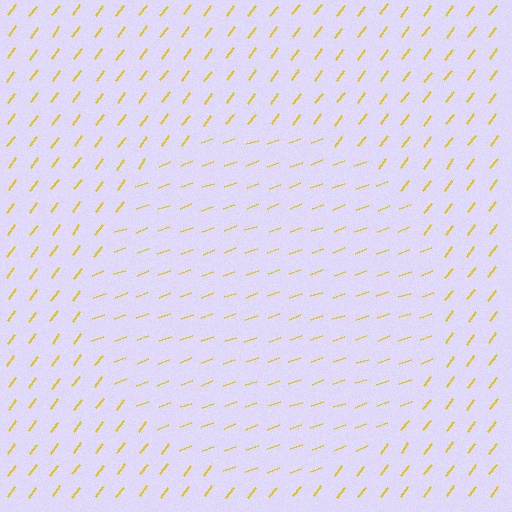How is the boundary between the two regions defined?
The boundary is defined purely by a change in line orientation (approximately 33 degrees difference). All lines are the same color and thickness.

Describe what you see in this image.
The image is filled with small yellow line segments. A circle region in the image has lines oriented differently from the surrounding lines, creating a visible texture boundary.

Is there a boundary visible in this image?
Yes, there is a texture boundary formed by a change in line orientation.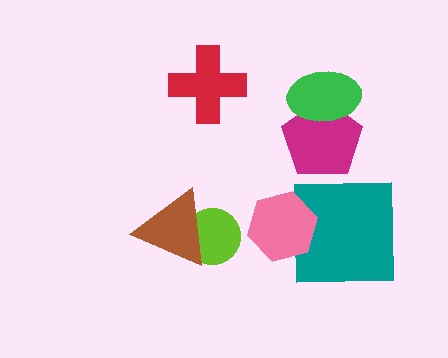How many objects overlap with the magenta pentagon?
1 object overlaps with the magenta pentagon.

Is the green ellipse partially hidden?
No, no other shape covers it.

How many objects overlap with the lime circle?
1 object overlaps with the lime circle.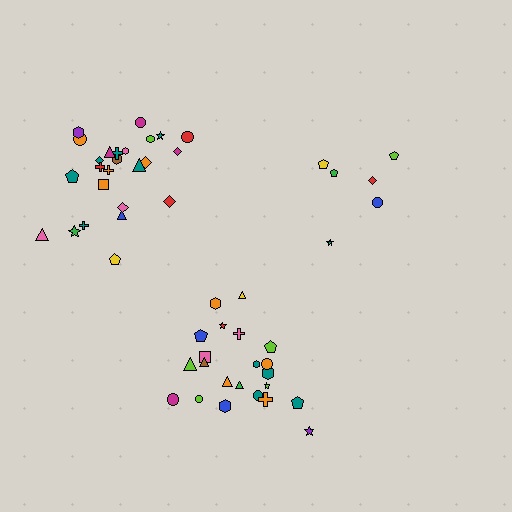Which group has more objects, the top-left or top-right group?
The top-left group.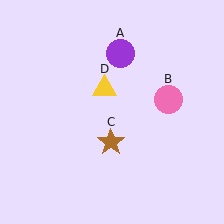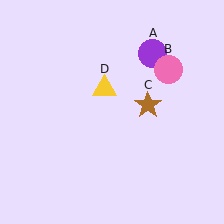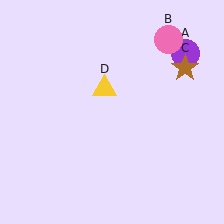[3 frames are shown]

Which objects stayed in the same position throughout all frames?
Yellow triangle (object D) remained stationary.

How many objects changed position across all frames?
3 objects changed position: purple circle (object A), pink circle (object B), brown star (object C).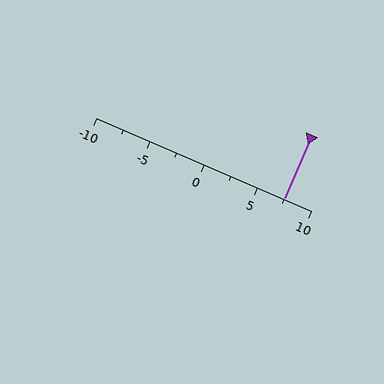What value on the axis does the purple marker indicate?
The marker indicates approximately 7.5.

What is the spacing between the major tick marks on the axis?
The major ticks are spaced 5 apart.